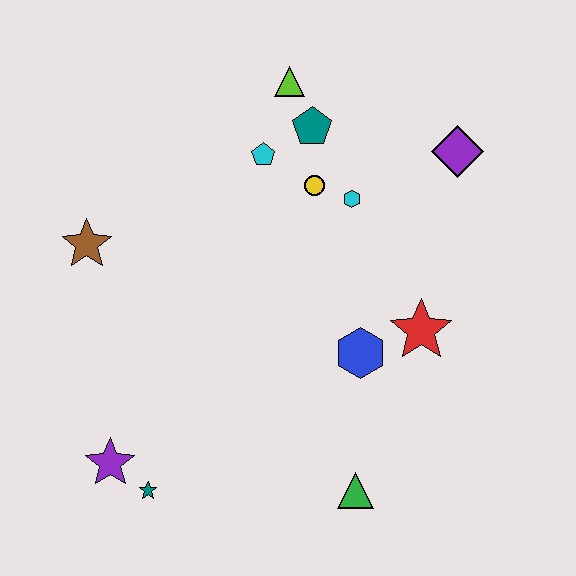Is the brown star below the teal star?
No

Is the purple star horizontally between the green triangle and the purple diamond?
No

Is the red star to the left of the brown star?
No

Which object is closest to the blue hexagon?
The red star is closest to the blue hexagon.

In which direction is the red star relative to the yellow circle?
The red star is below the yellow circle.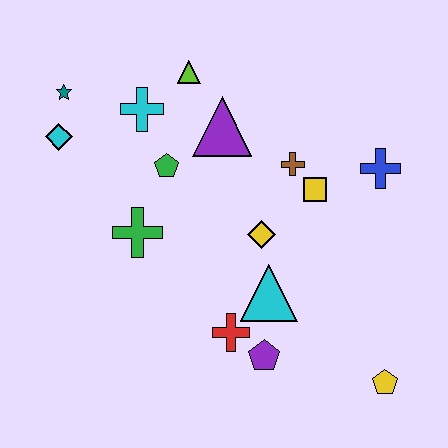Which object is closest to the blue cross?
The yellow square is closest to the blue cross.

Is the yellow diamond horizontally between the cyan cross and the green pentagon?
No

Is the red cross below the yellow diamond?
Yes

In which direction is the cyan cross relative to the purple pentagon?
The cyan cross is above the purple pentagon.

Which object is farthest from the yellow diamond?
The teal star is farthest from the yellow diamond.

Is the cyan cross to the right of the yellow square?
No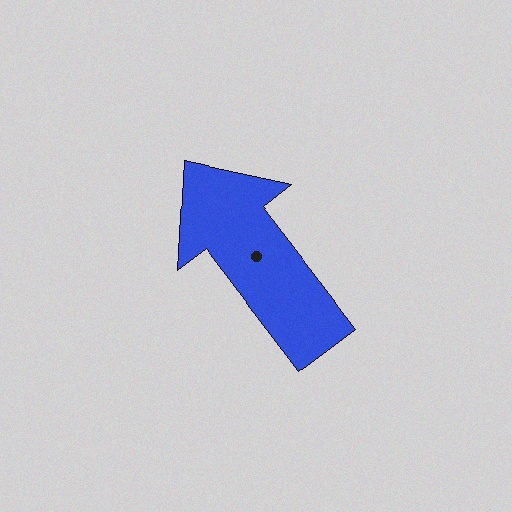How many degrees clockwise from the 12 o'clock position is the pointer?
Approximately 323 degrees.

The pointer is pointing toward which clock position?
Roughly 11 o'clock.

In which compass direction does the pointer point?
Northwest.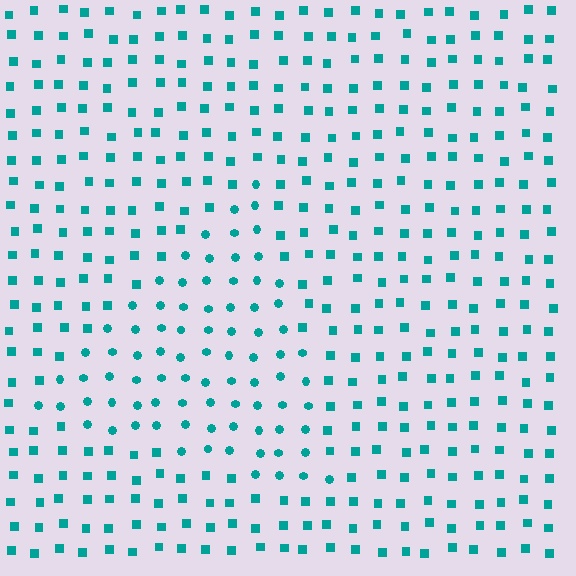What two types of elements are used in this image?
The image uses circles inside the triangle region and squares outside it.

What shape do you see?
I see a triangle.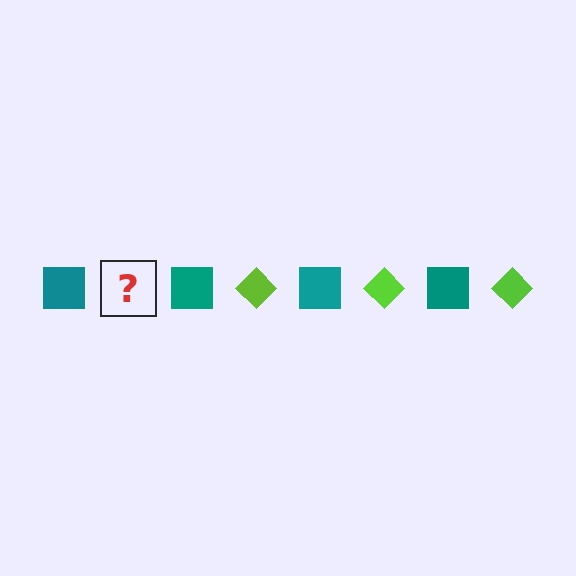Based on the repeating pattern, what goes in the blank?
The blank should be a lime diamond.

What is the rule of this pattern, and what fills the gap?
The rule is that the pattern alternates between teal square and lime diamond. The gap should be filled with a lime diamond.